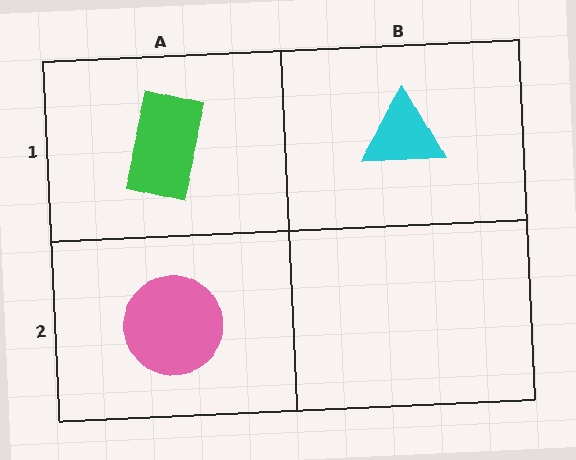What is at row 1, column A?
A green rectangle.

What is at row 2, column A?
A pink circle.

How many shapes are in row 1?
2 shapes.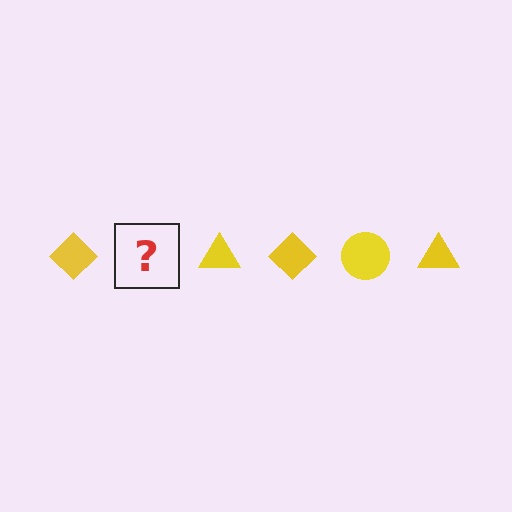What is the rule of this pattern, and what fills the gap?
The rule is that the pattern cycles through diamond, circle, triangle shapes in yellow. The gap should be filled with a yellow circle.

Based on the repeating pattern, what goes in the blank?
The blank should be a yellow circle.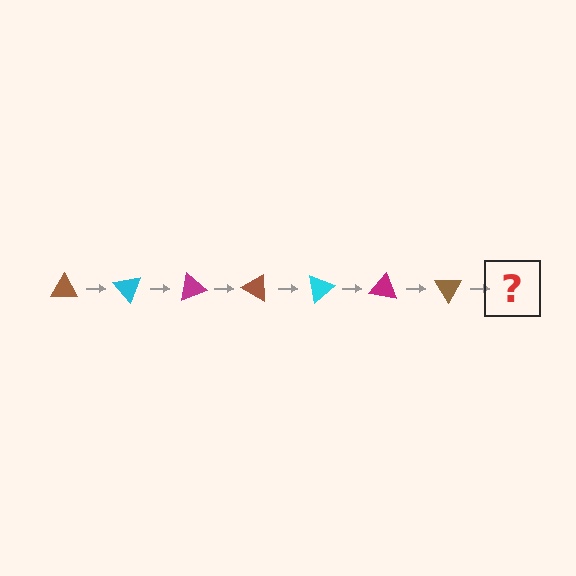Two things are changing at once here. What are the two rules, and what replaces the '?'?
The two rules are that it rotates 50 degrees each step and the color cycles through brown, cyan, and magenta. The '?' should be a cyan triangle, rotated 350 degrees from the start.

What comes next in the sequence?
The next element should be a cyan triangle, rotated 350 degrees from the start.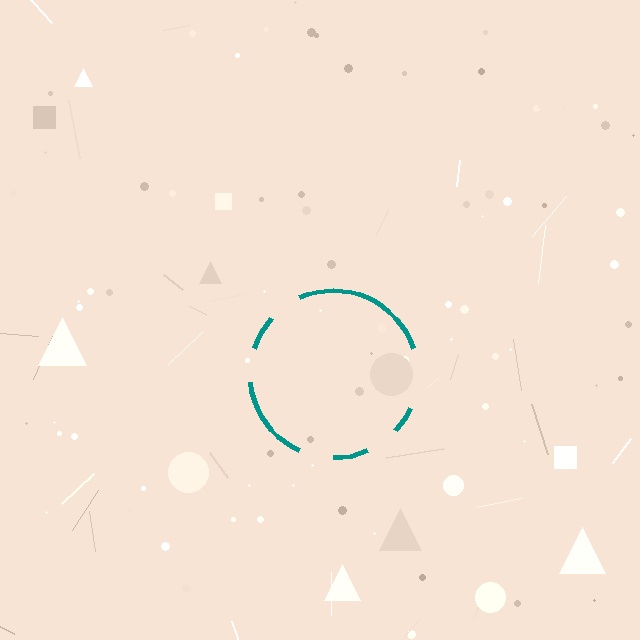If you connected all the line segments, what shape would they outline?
They would outline a circle.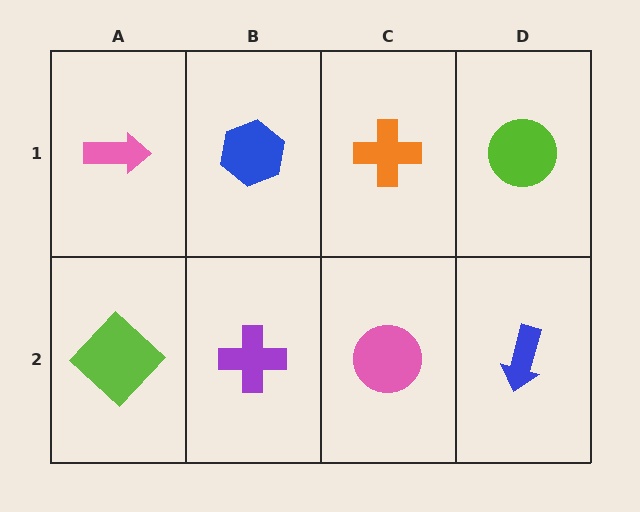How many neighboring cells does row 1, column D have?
2.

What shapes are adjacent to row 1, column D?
A blue arrow (row 2, column D), an orange cross (row 1, column C).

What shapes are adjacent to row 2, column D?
A lime circle (row 1, column D), a pink circle (row 2, column C).